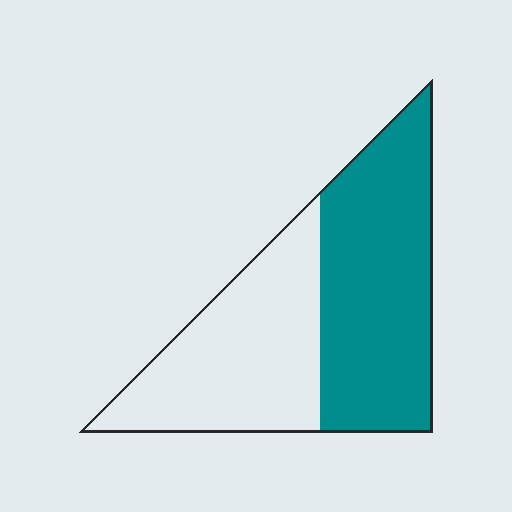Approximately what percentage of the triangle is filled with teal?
Approximately 55%.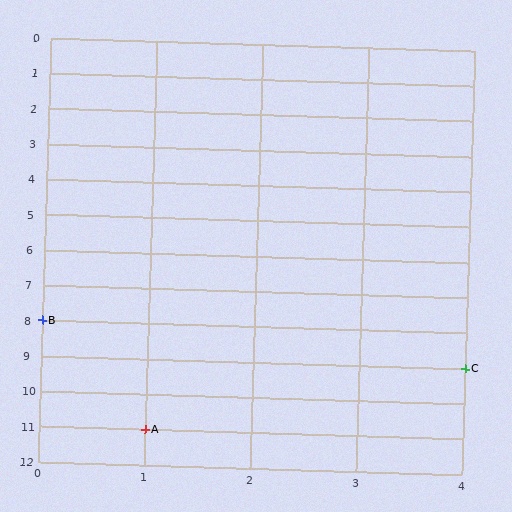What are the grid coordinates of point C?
Point C is at grid coordinates (4, 9).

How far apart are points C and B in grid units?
Points C and B are 4 columns and 1 row apart (about 4.1 grid units diagonally).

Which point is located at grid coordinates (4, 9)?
Point C is at (4, 9).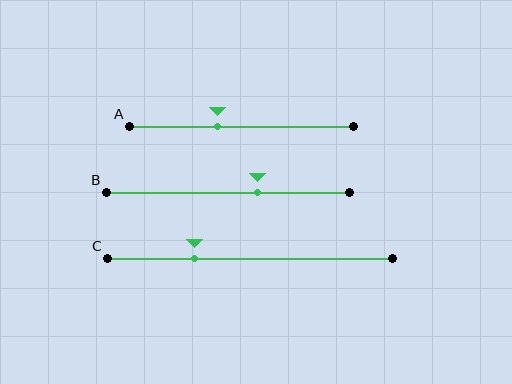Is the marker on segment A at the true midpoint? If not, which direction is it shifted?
No, the marker on segment A is shifted to the left by about 11% of the segment length.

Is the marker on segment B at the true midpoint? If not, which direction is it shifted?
No, the marker on segment B is shifted to the right by about 12% of the segment length.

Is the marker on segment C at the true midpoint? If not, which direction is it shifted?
No, the marker on segment C is shifted to the left by about 19% of the segment length.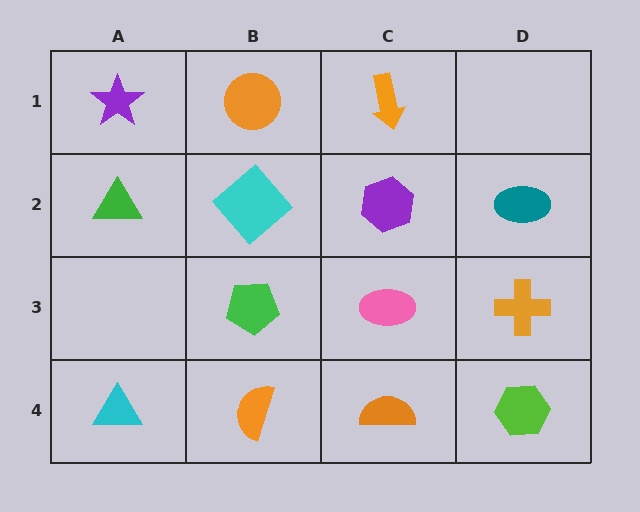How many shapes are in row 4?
4 shapes.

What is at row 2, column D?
A teal ellipse.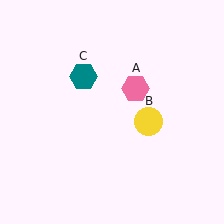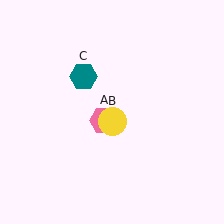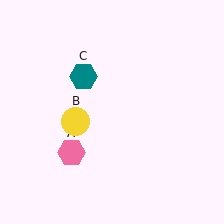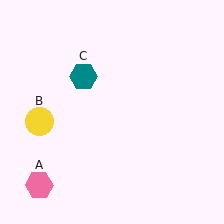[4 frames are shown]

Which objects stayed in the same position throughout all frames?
Teal hexagon (object C) remained stationary.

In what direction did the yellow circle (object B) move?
The yellow circle (object B) moved left.